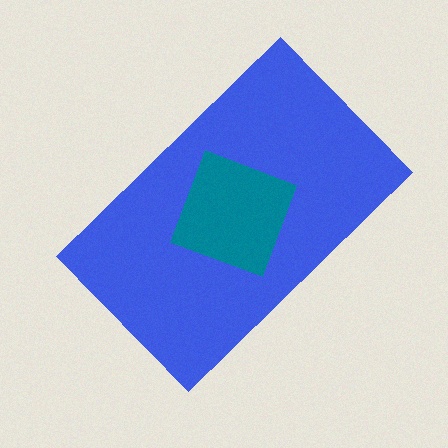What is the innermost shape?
The teal diamond.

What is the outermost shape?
The blue rectangle.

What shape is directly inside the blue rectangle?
The teal diamond.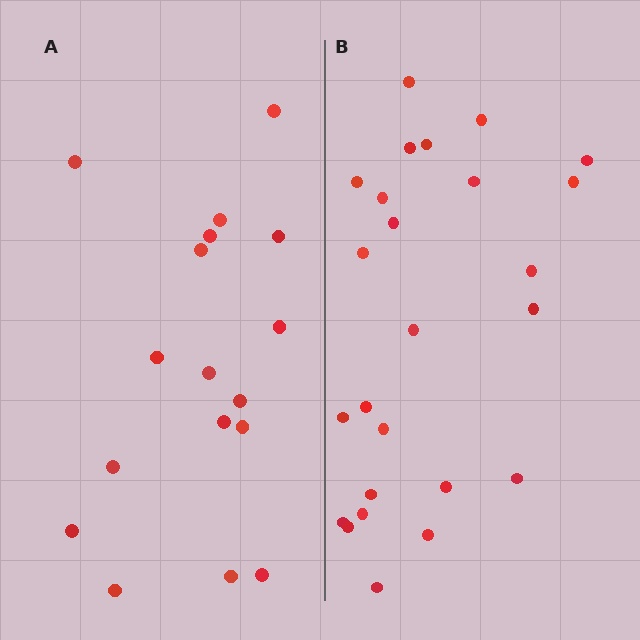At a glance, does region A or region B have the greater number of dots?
Region B (the right region) has more dots.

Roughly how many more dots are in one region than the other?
Region B has roughly 8 or so more dots than region A.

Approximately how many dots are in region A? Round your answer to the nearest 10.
About 20 dots. (The exact count is 17, which rounds to 20.)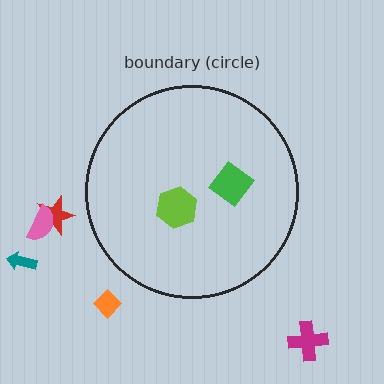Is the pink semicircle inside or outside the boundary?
Outside.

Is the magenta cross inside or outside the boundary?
Outside.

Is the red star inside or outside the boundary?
Outside.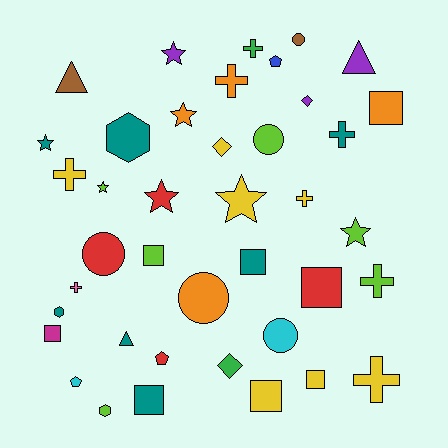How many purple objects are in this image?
There are 3 purple objects.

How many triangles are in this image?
There are 3 triangles.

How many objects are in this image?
There are 40 objects.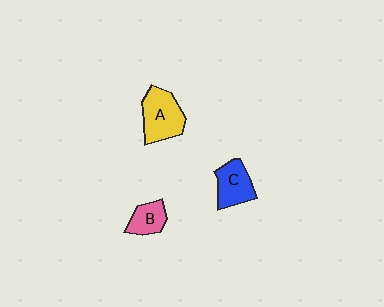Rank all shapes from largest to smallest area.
From largest to smallest: A (yellow), C (blue), B (pink).